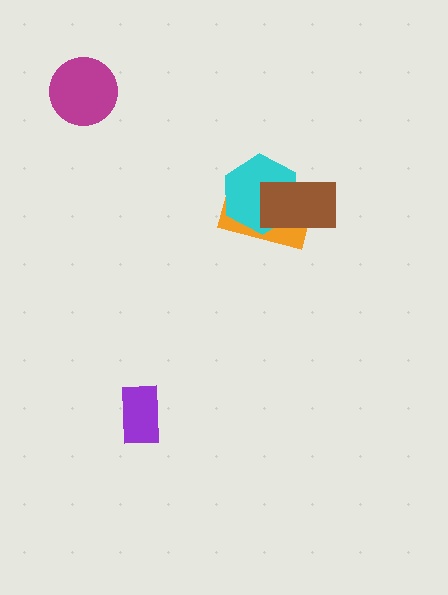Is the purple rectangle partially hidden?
No, no other shape covers it.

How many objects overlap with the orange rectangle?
2 objects overlap with the orange rectangle.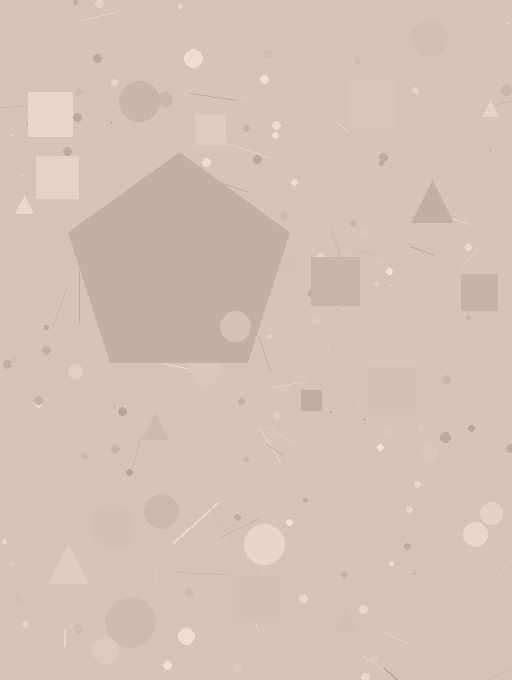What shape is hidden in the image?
A pentagon is hidden in the image.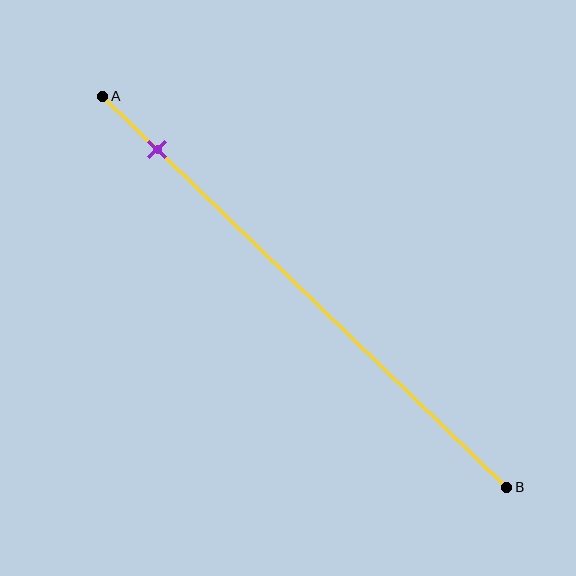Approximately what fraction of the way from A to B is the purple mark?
The purple mark is approximately 15% of the way from A to B.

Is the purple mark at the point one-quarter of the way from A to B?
No, the mark is at about 15% from A, not at the 25% one-quarter point.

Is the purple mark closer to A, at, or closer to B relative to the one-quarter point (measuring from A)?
The purple mark is closer to point A than the one-quarter point of segment AB.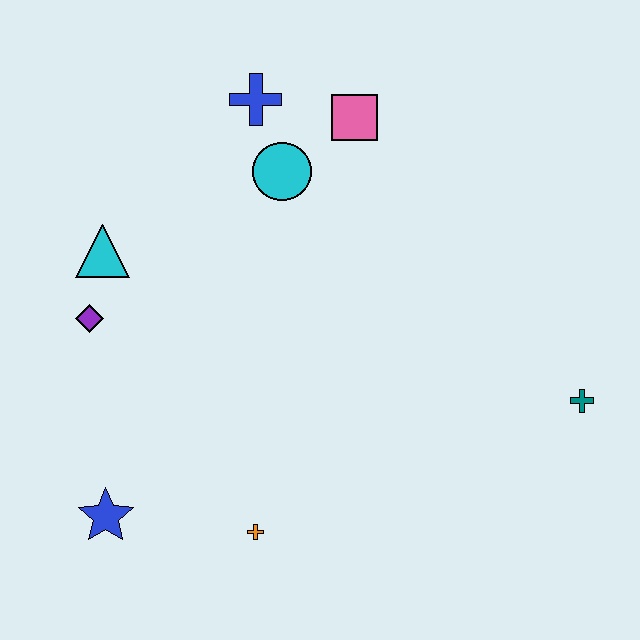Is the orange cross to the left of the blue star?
No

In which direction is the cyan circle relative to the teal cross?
The cyan circle is to the left of the teal cross.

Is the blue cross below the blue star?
No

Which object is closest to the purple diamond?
The cyan triangle is closest to the purple diamond.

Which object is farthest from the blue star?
The teal cross is farthest from the blue star.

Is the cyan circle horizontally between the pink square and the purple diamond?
Yes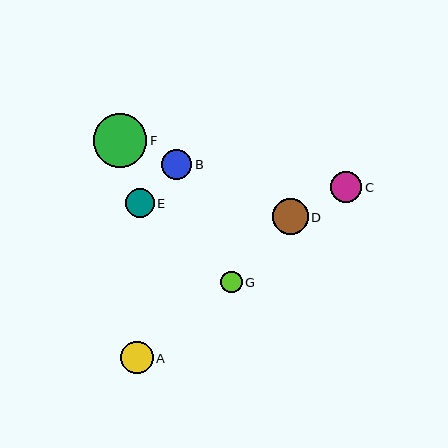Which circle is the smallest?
Circle G is the smallest with a size of approximately 22 pixels.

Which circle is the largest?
Circle F is the largest with a size of approximately 53 pixels.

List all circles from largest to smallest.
From largest to smallest: F, D, A, C, B, E, G.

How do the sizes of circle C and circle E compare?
Circle C and circle E are approximately the same size.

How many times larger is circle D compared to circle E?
Circle D is approximately 1.2 times the size of circle E.